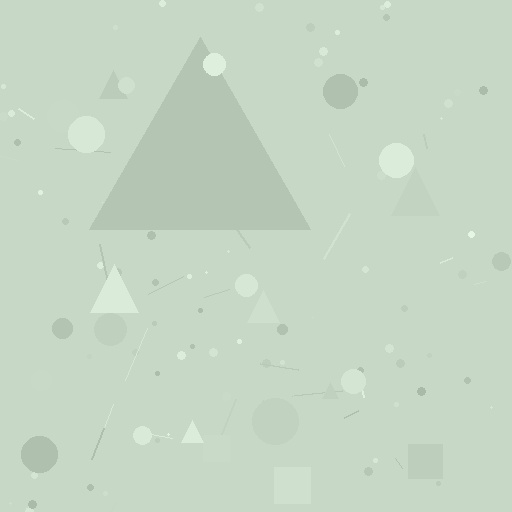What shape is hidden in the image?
A triangle is hidden in the image.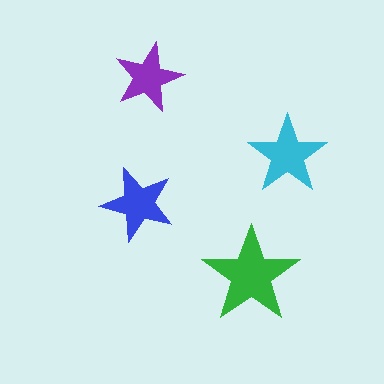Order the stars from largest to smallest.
the green one, the cyan one, the blue one, the purple one.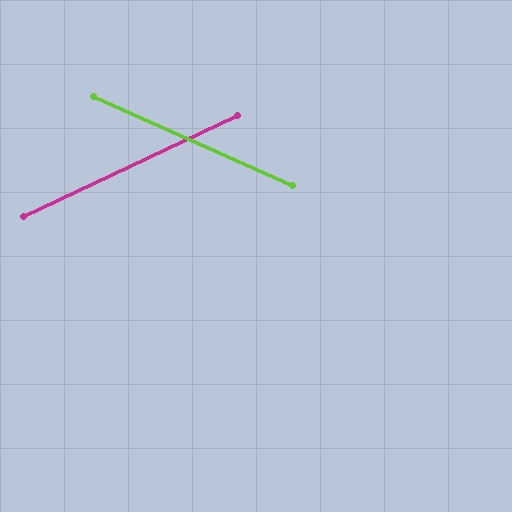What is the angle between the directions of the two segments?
Approximately 50 degrees.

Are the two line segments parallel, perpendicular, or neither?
Neither parallel nor perpendicular — they differ by about 50°.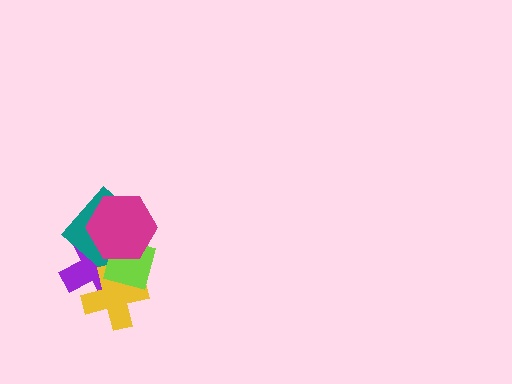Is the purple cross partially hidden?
Yes, it is partially covered by another shape.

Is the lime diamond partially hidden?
Yes, it is partially covered by another shape.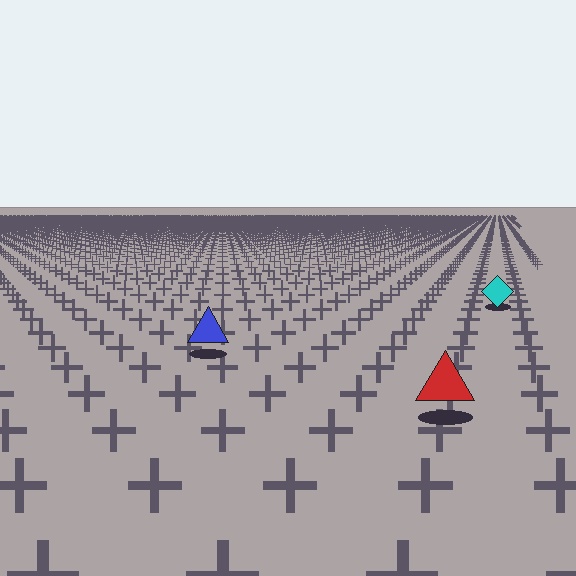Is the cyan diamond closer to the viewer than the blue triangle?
No. The blue triangle is closer — you can tell from the texture gradient: the ground texture is coarser near it.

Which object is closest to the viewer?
The red triangle is closest. The texture marks near it are larger and more spread out.